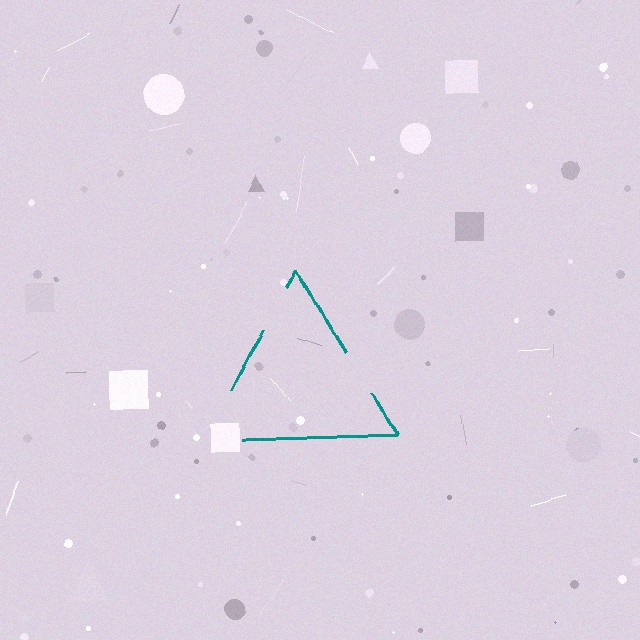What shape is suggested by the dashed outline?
The dashed outline suggests a triangle.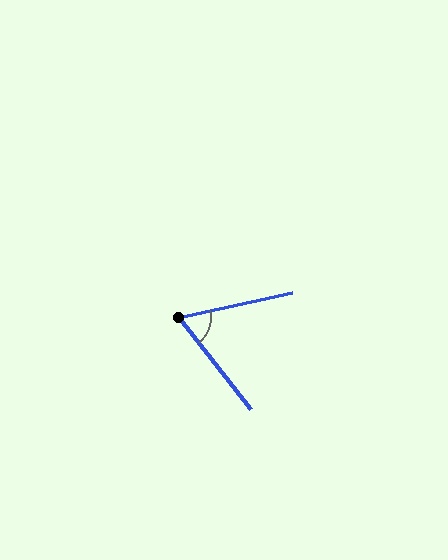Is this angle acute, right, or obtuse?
It is acute.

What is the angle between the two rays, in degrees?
Approximately 64 degrees.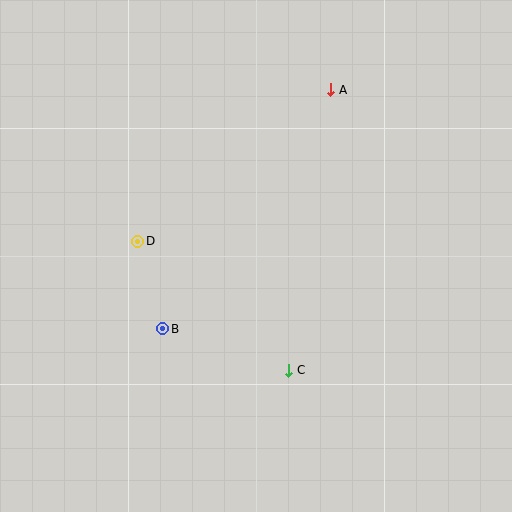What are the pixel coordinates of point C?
Point C is at (289, 370).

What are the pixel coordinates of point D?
Point D is at (138, 241).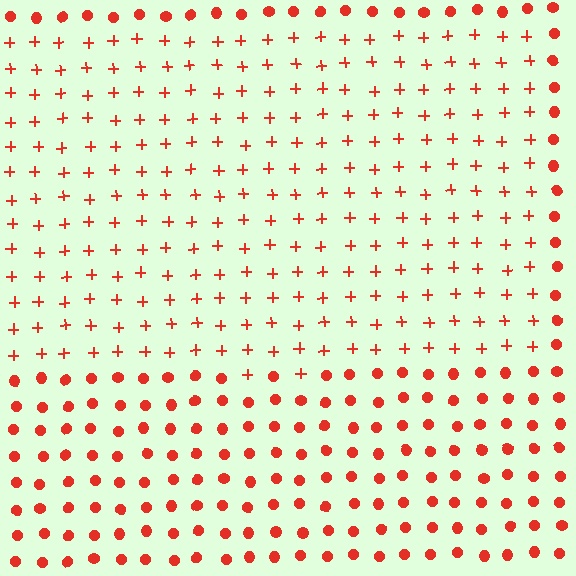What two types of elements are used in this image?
The image uses plus signs inside the rectangle region and circles outside it.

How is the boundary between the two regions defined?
The boundary is defined by a change in element shape: plus signs inside vs. circles outside. All elements share the same color and spacing.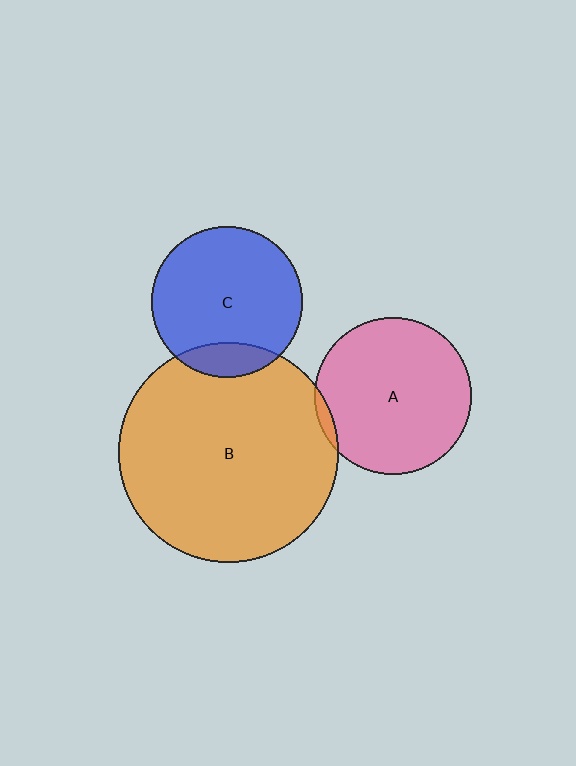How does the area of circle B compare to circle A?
Approximately 2.0 times.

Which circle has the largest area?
Circle B (orange).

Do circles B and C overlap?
Yes.